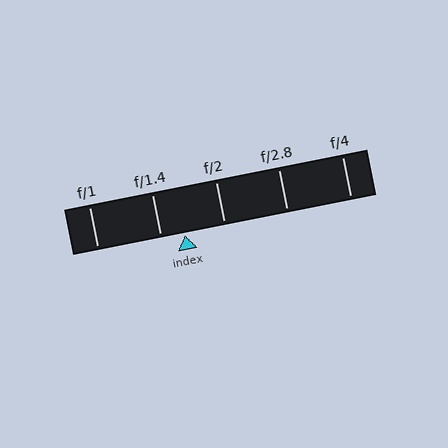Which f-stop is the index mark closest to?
The index mark is closest to f/1.4.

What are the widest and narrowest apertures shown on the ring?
The widest aperture shown is f/1 and the narrowest is f/4.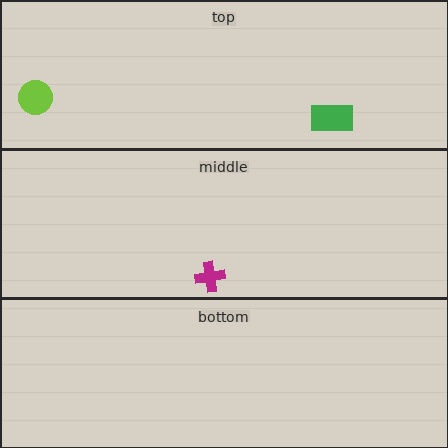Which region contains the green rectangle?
The top region.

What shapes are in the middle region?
The magenta cross.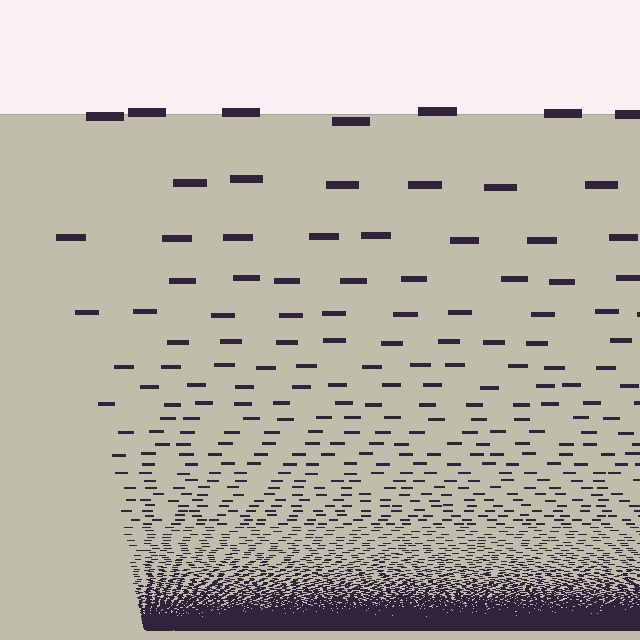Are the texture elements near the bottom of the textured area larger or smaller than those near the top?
Smaller. The gradient is inverted — elements near the bottom are smaller and denser.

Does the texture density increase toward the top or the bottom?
Density increases toward the bottom.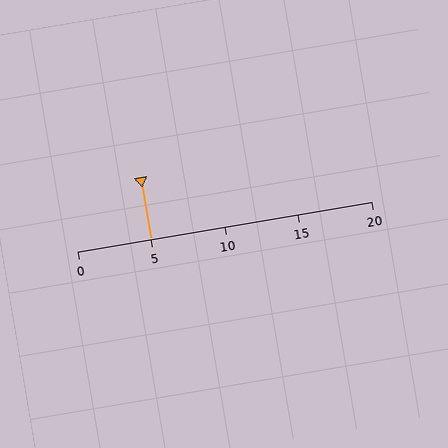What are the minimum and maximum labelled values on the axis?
The axis runs from 0 to 20.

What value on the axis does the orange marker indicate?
The marker indicates approximately 5.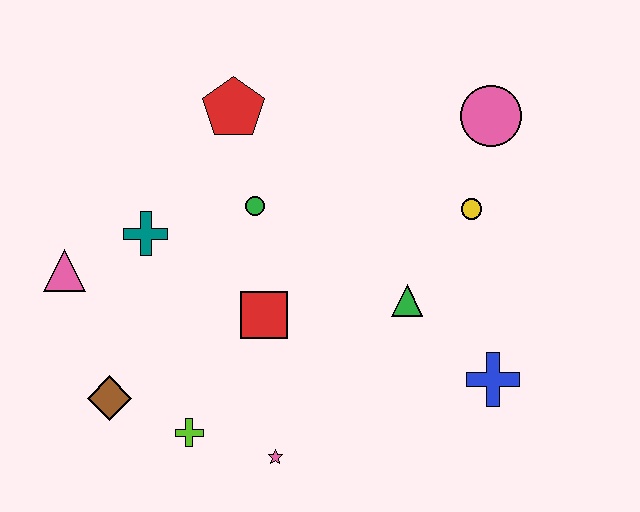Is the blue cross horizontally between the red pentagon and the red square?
No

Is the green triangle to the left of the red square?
No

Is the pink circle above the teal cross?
Yes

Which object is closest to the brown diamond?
The lime cross is closest to the brown diamond.